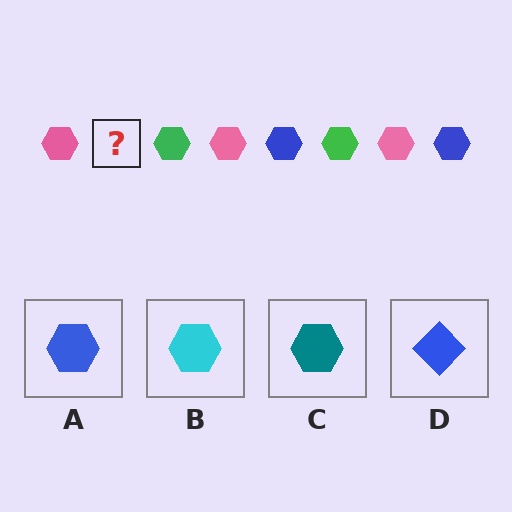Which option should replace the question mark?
Option A.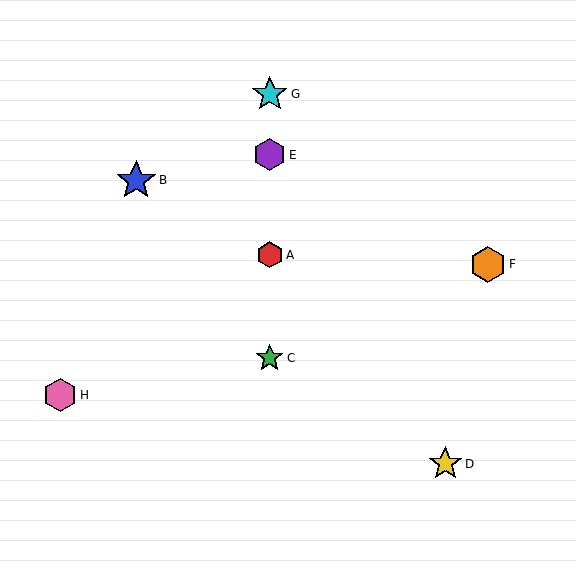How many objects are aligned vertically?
4 objects (A, C, E, G) are aligned vertically.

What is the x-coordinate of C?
Object C is at x≈270.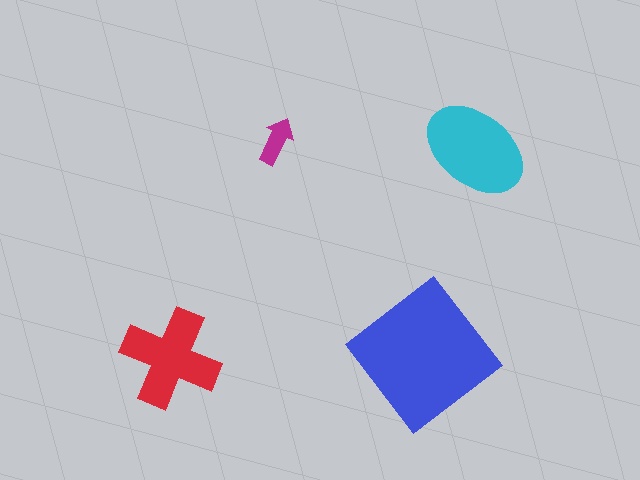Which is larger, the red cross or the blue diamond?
The blue diamond.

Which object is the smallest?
The magenta arrow.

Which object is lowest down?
The red cross is bottommost.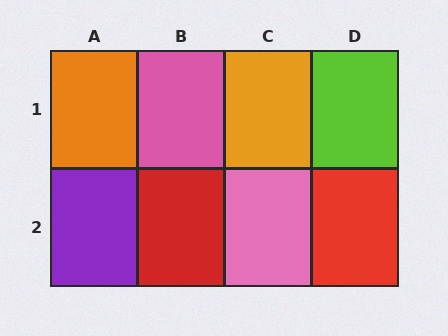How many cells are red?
2 cells are red.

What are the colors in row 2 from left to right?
Purple, red, pink, red.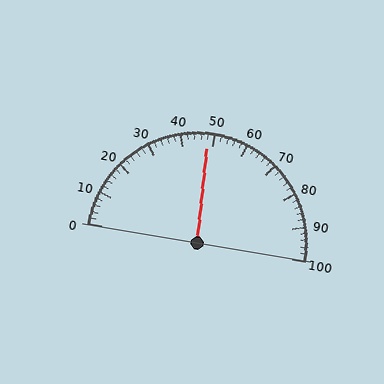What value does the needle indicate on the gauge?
The needle indicates approximately 48.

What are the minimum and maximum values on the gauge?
The gauge ranges from 0 to 100.